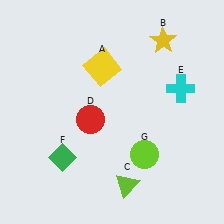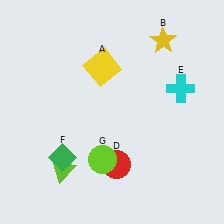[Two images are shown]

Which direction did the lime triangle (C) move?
The lime triangle (C) moved left.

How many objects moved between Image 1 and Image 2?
3 objects moved between the two images.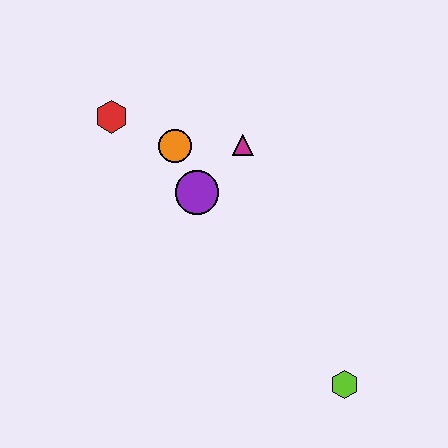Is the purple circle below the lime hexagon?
No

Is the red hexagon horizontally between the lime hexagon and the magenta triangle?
No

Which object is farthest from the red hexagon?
The lime hexagon is farthest from the red hexagon.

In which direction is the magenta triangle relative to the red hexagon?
The magenta triangle is to the right of the red hexagon.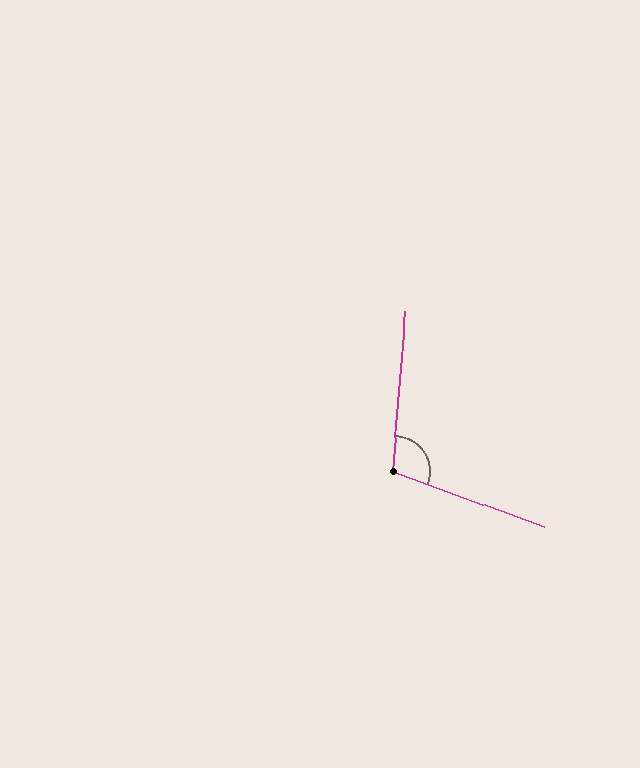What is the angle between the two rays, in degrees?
Approximately 106 degrees.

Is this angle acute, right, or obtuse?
It is obtuse.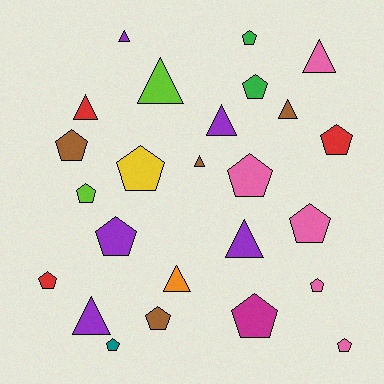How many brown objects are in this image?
There are 4 brown objects.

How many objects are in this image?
There are 25 objects.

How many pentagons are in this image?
There are 15 pentagons.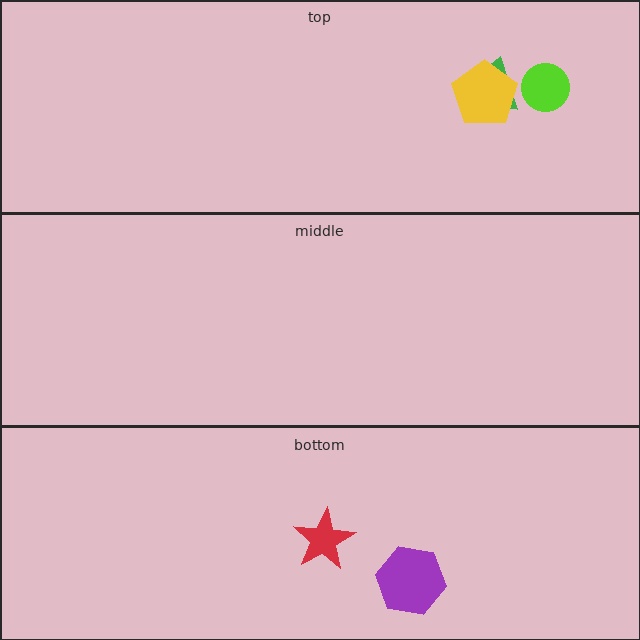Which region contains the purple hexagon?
The bottom region.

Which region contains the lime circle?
The top region.